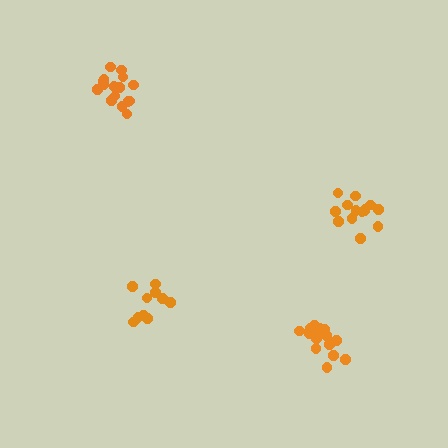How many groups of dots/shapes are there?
There are 4 groups.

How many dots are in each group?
Group 1: 16 dots, Group 2: 15 dots, Group 3: 10 dots, Group 4: 14 dots (55 total).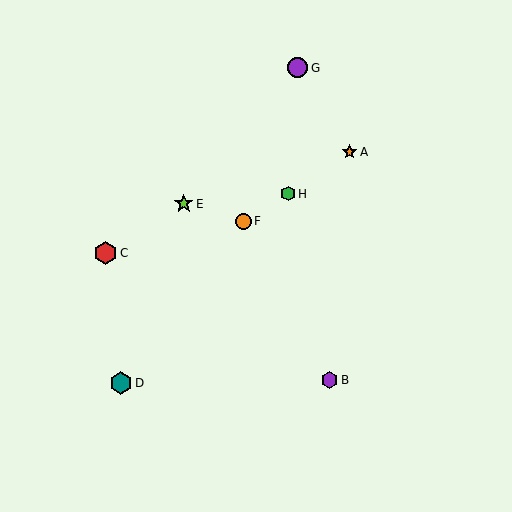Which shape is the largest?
The red hexagon (labeled C) is the largest.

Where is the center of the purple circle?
The center of the purple circle is at (298, 68).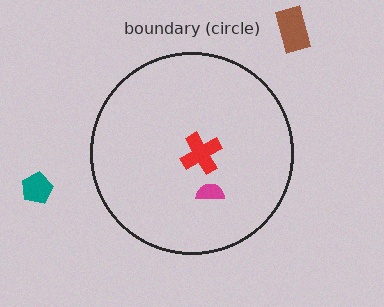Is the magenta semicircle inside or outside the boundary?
Inside.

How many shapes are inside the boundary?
2 inside, 2 outside.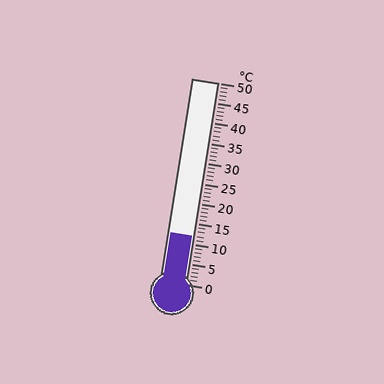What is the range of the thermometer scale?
The thermometer scale ranges from 0°C to 50°C.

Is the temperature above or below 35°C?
The temperature is below 35°C.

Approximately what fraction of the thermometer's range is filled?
The thermometer is filled to approximately 25% of its range.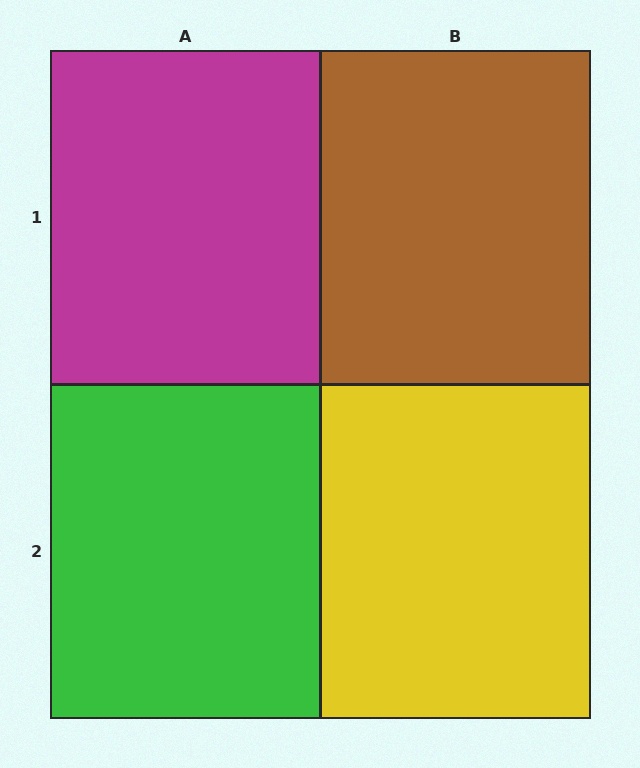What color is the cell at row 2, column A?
Green.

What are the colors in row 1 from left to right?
Magenta, brown.